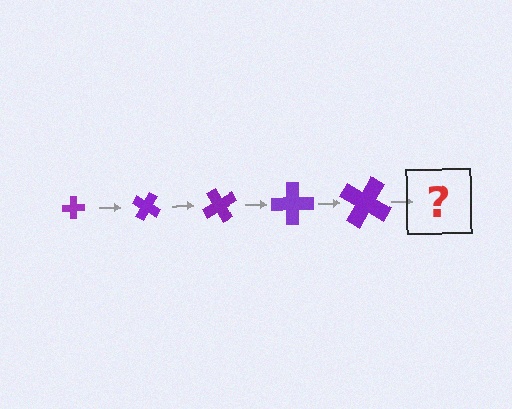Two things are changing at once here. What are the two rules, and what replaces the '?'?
The two rules are that the cross grows larger each step and it rotates 30 degrees each step. The '?' should be a cross, larger than the previous one and rotated 150 degrees from the start.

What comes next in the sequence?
The next element should be a cross, larger than the previous one and rotated 150 degrees from the start.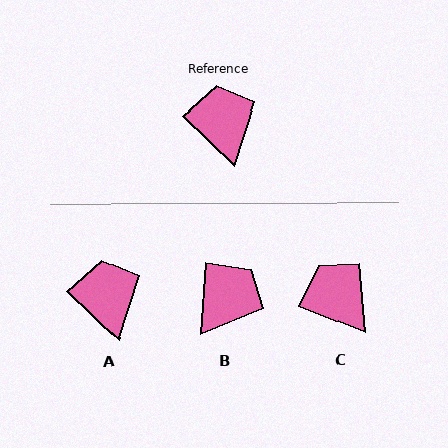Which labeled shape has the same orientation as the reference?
A.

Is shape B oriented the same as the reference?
No, it is off by about 50 degrees.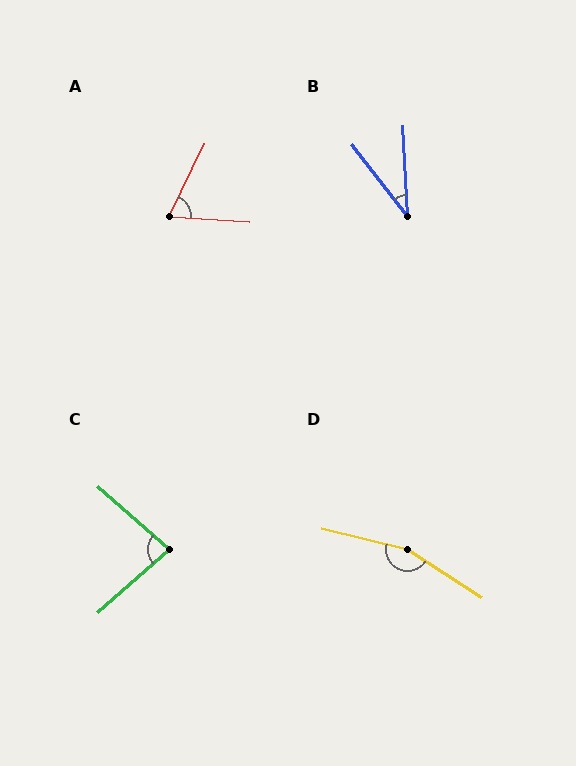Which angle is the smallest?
B, at approximately 35 degrees.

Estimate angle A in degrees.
Approximately 68 degrees.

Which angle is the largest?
D, at approximately 161 degrees.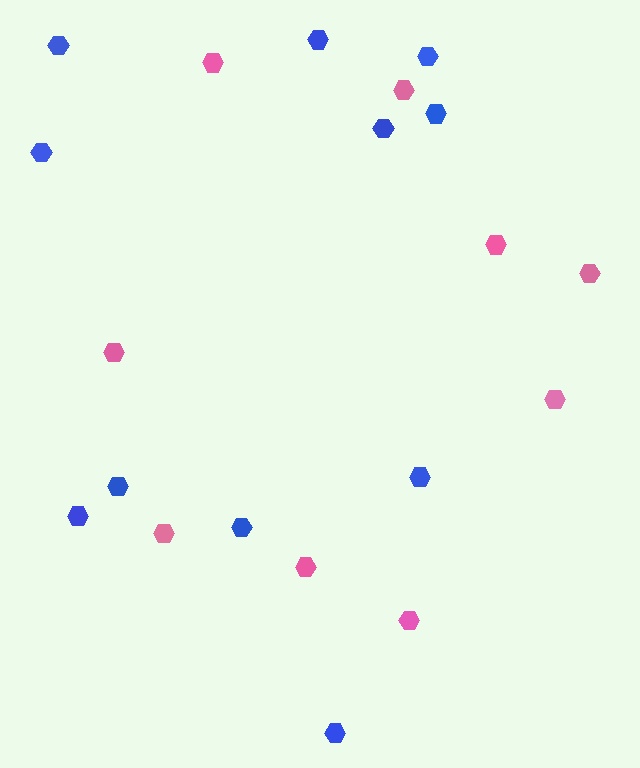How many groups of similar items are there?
There are 2 groups: one group of blue hexagons (11) and one group of pink hexagons (9).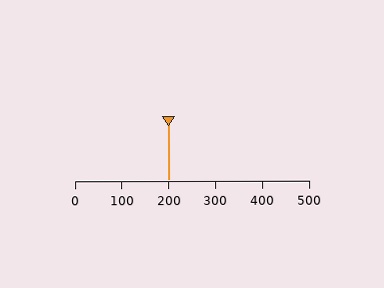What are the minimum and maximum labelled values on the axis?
The axis runs from 0 to 500.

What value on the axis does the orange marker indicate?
The marker indicates approximately 200.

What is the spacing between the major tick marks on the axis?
The major ticks are spaced 100 apart.